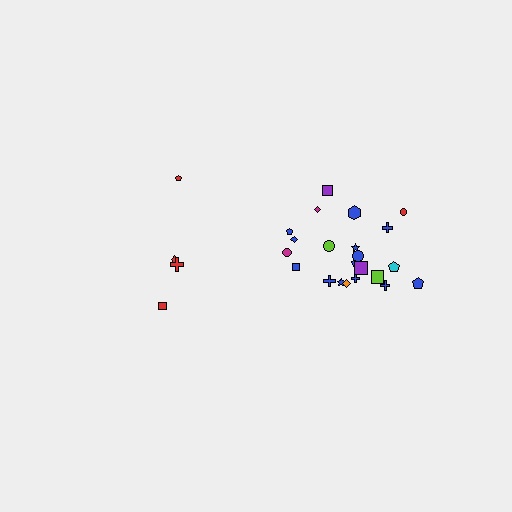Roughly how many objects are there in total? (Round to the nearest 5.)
Roughly 25 objects in total.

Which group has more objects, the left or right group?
The right group.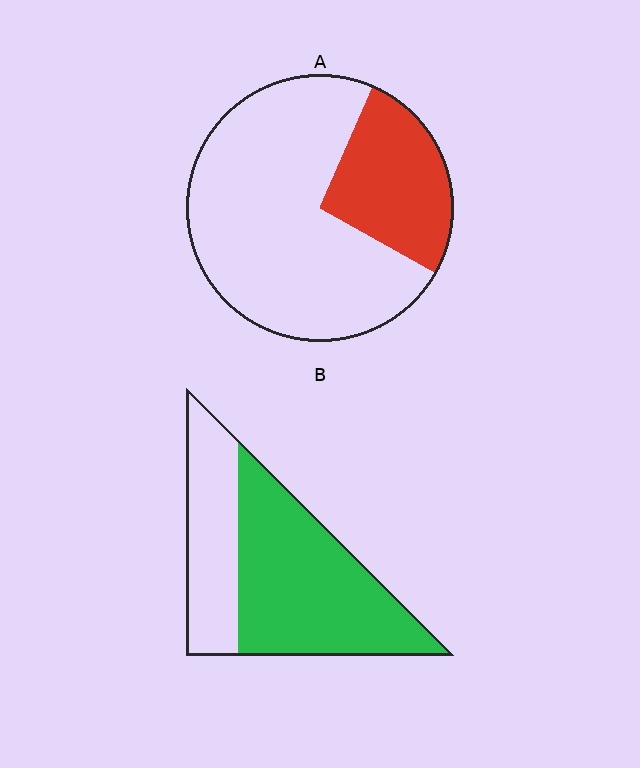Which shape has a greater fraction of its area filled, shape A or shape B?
Shape B.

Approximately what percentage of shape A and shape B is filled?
A is approximately 25% and B is approximately 65%.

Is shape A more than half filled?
No.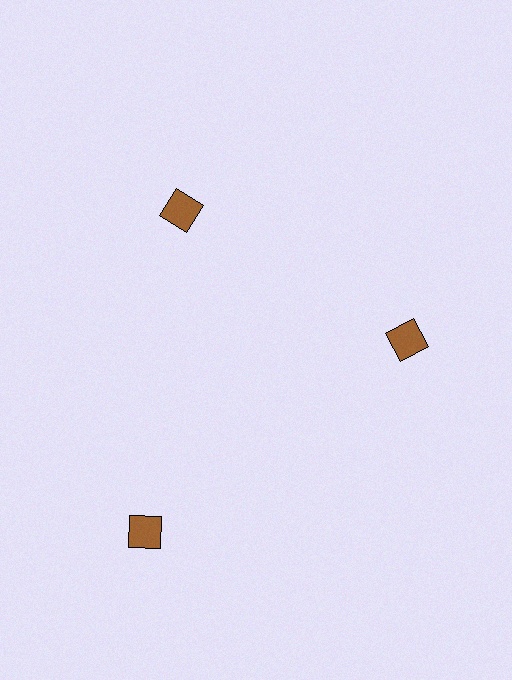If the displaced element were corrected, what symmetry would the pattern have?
It would have 3-fold rotational symmetry — the pattern would map onto itself every 120 degrees.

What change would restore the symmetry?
The symmetry would be restored by moving it inward, back onto the ring so that all 3 diamonds sit at equal angles and equal distance from the center.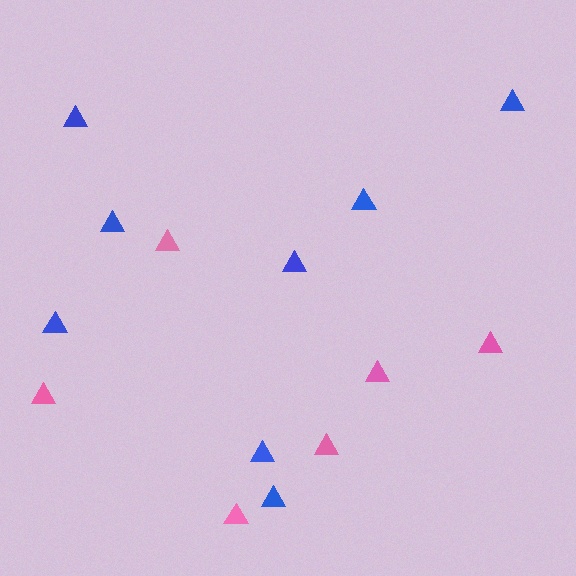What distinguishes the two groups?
There are 2 groups: one group of blue triangles (8) and one group of pink triangles (6).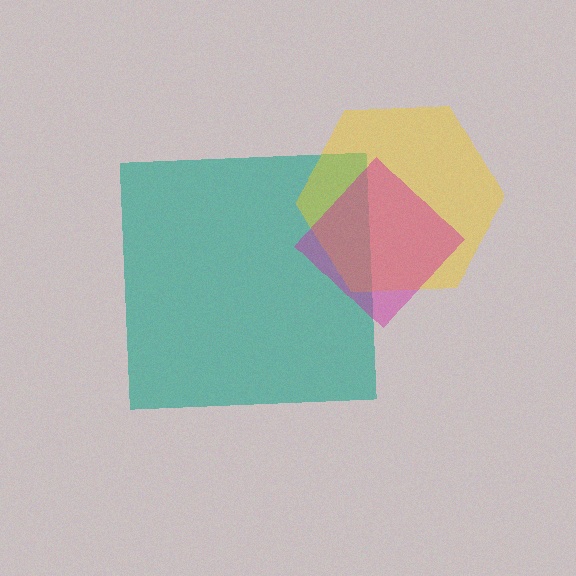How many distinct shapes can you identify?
There are 3 distinct shapes: a teal square, a yellow hexagon, a magenta diamond.